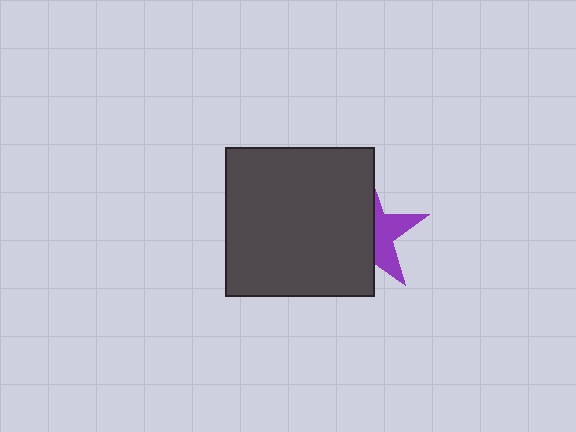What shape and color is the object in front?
The object in front is a dark gray square.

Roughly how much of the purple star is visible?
A small part of it is visible (roughly 37%).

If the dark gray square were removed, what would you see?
You would see the complete purple star.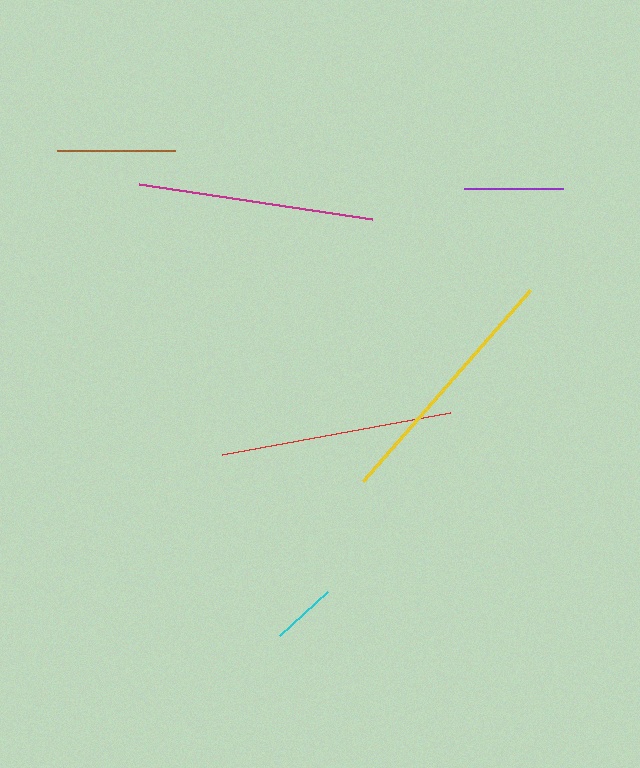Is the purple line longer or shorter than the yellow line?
The yellow line is longer than the purple line.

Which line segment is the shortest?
The cyan line is the shortest at approximately 65 pixels.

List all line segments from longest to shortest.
From longest to shortest: yellow, magenta, red, brown, purple, cyan.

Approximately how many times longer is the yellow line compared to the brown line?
The yellow line is approximately 2.2 times the length of the brown line.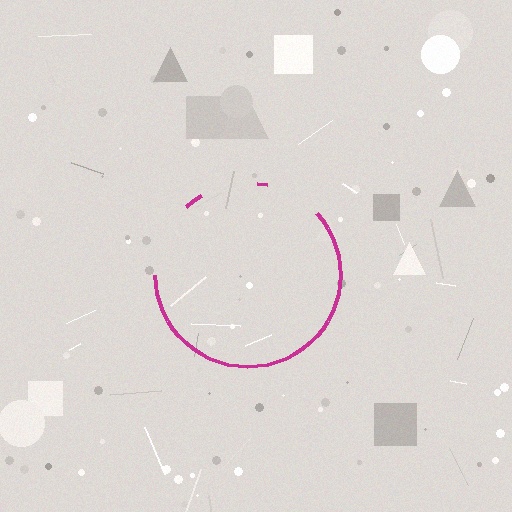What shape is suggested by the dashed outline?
The dashed outline suggests a circle.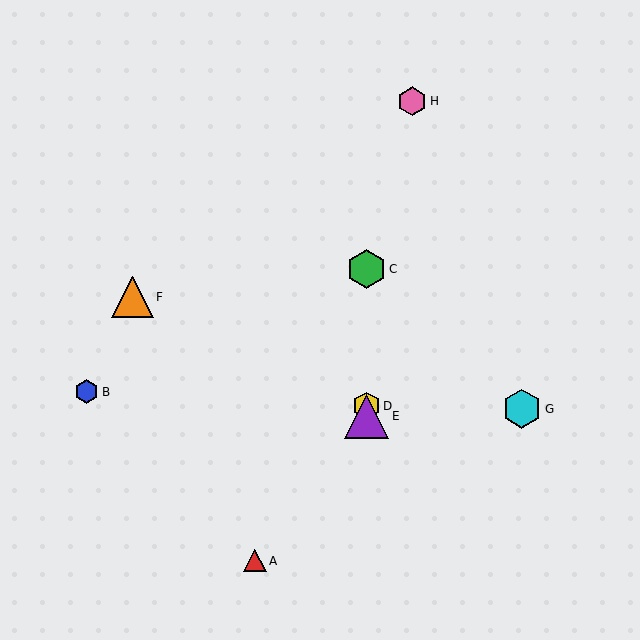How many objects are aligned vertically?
3 objects (C, D, E) are aligned vertically.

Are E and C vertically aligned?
Yes, both are at x≈367.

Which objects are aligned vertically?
Objects C, D, E are aligned vertically.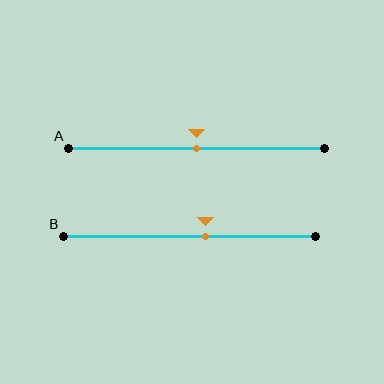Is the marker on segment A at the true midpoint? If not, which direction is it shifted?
Yes, the marker on segment A is at the true midpoint.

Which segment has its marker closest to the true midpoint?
Segment A has its marker closest to the true midpoint.